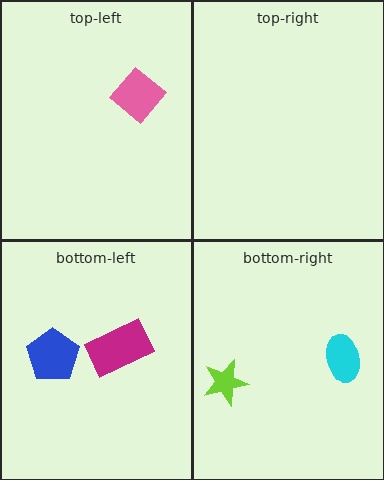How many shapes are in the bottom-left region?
2.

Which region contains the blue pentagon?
The bottom-left region.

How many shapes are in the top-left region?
1.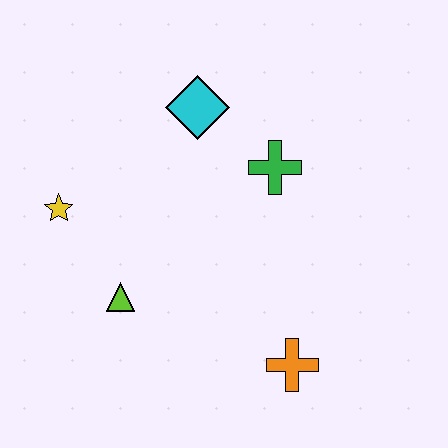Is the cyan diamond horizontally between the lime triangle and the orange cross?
Yes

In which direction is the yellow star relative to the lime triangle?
The yellow star is above the lime triangle.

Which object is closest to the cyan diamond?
The green cross is closest to the cyan diamond.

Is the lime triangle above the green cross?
No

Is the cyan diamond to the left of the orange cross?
Yes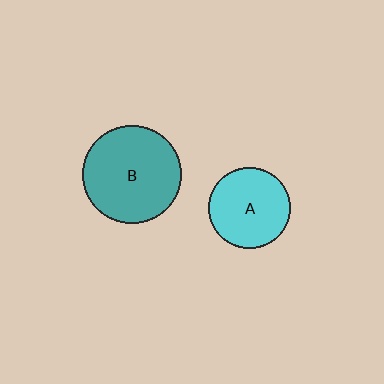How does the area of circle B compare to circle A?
Approximately 1.5 times.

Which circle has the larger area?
Circle B (teal).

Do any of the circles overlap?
No, none of the circles overlap.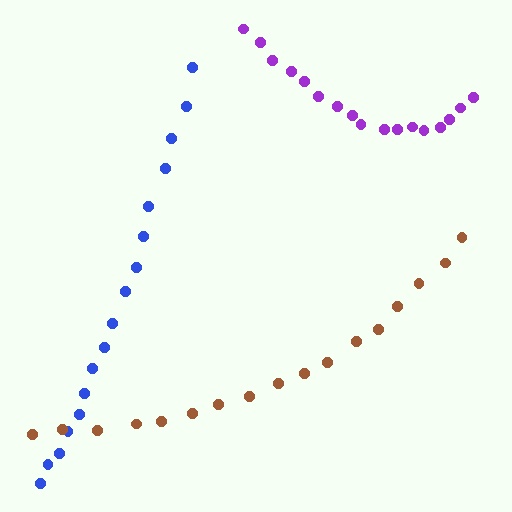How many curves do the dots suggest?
There are 3 distinct paths.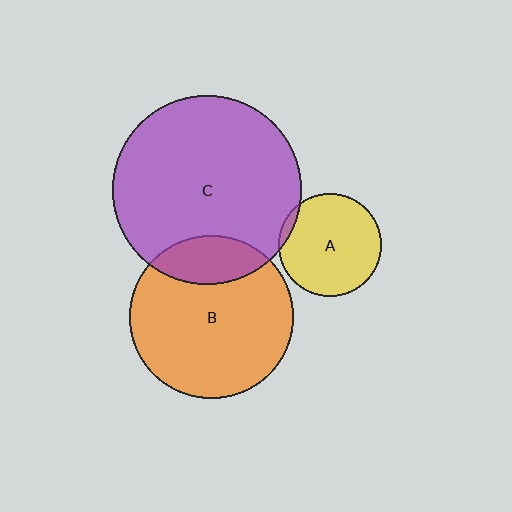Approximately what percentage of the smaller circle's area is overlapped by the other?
Approximately 5%.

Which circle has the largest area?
Circle C (purple).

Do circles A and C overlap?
Yes.